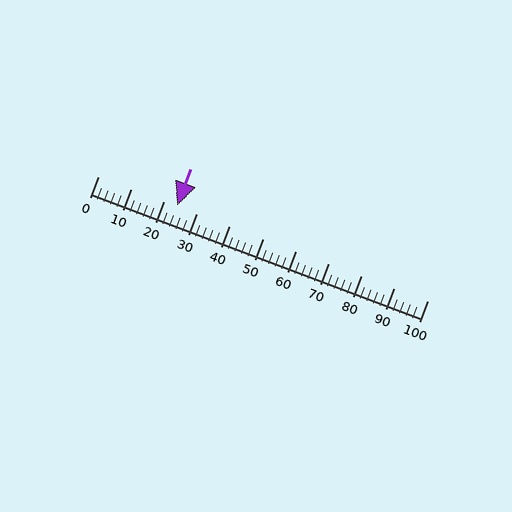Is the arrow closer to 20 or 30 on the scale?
The arrow is closer to 20.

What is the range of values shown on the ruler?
The ruler shows values from 0 to 100.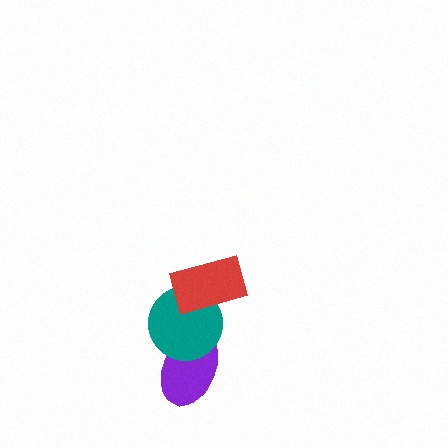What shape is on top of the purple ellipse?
The teal circle is on top of the purple ellipse.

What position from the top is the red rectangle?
The red rectangle is 1st from the top.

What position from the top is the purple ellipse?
The purple ellipse is 3rd from the top.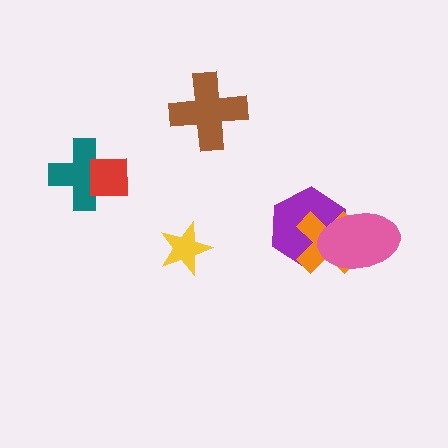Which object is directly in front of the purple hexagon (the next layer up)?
The orange cross is directly in front of the purple hexagon.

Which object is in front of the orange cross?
The pink ellipse is in front of the orange cross.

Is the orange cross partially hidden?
Yes, it is partially covered by another shape.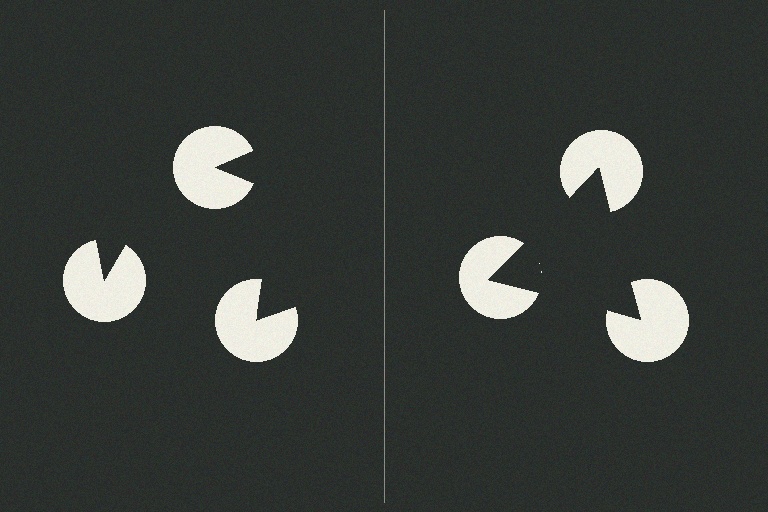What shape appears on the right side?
An illusory triangle.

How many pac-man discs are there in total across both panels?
6 — 3 on each side.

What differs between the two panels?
The pac-man discs are positioned identically on both sides; only the wedge orientations differ. On the right they align to a triangle; on the left they are misaligned.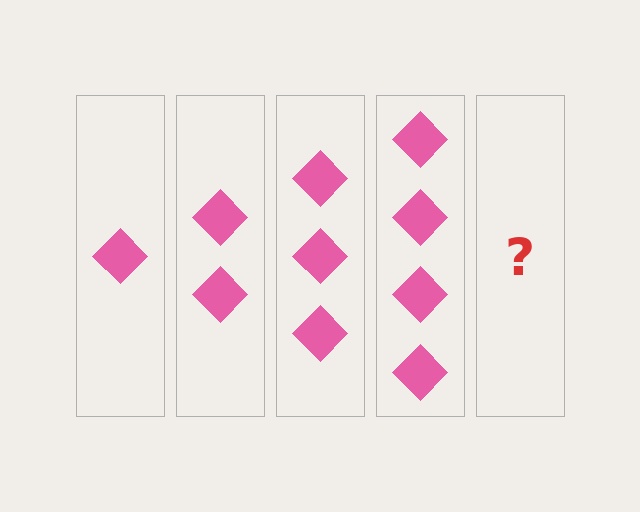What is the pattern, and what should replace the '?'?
The pattern is that each step adds one more diamond. The '?' should be 5 diamonds.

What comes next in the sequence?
The next element should be 5 diamonds.